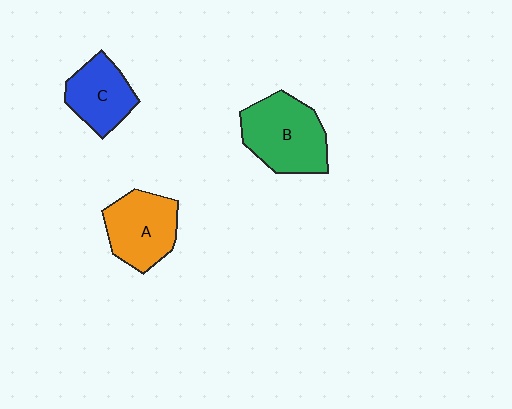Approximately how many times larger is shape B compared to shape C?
Approximately 1.4 times.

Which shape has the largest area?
Shape B (green).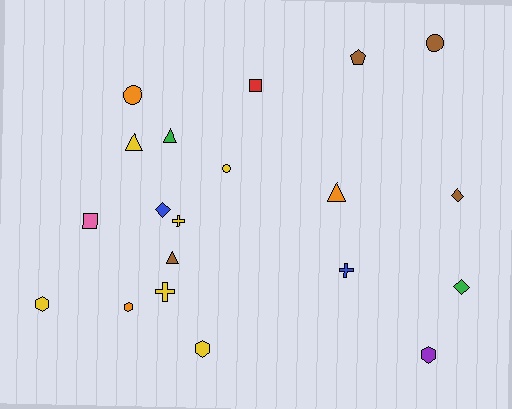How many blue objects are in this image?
There are 2 blue objects.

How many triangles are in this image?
There are 4 triangles.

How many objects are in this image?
There are 20 objects.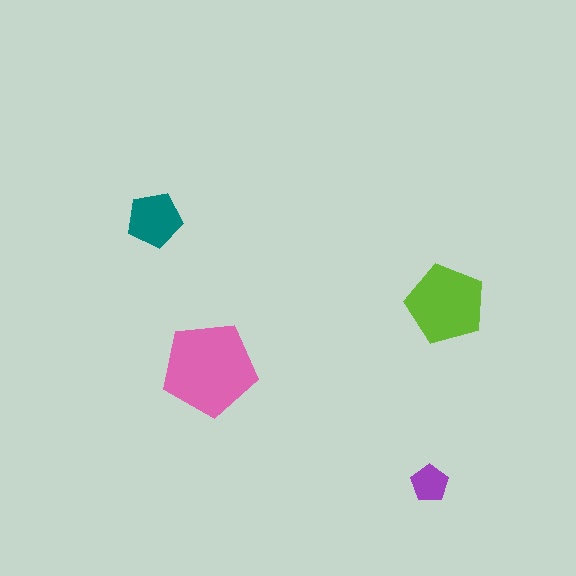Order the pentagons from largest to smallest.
the pink one, the lime one, the teal one, the purple one.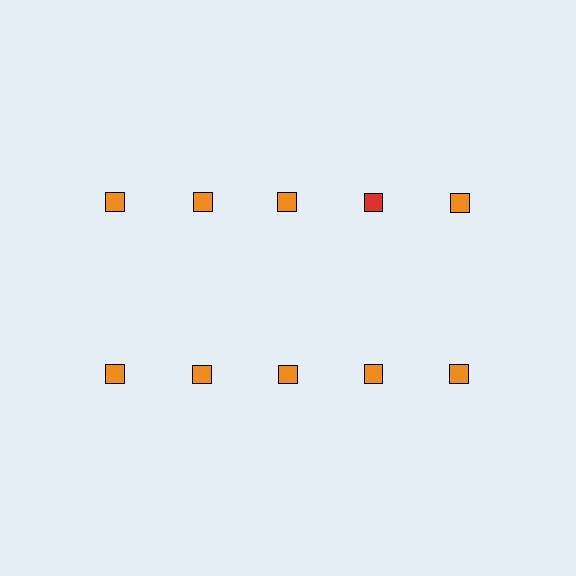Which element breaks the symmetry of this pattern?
The red square in the top row, second from right column breaks the symmetry. All other shapes are orange squares.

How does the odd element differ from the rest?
It has a different color: red instead of orange.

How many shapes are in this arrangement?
There are 10 shapes arranged in a grid pattern.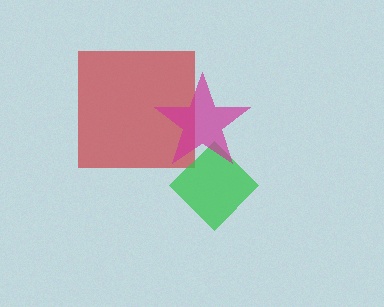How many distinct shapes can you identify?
There are 3 distinct shapes: a red square, a green diamond, a magenta star.